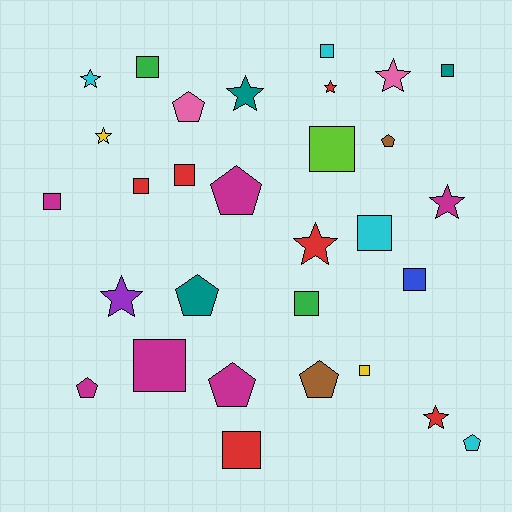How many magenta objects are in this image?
There are 6 magenta objects.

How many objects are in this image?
There are 30 objects.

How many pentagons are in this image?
There are 8 pentagons.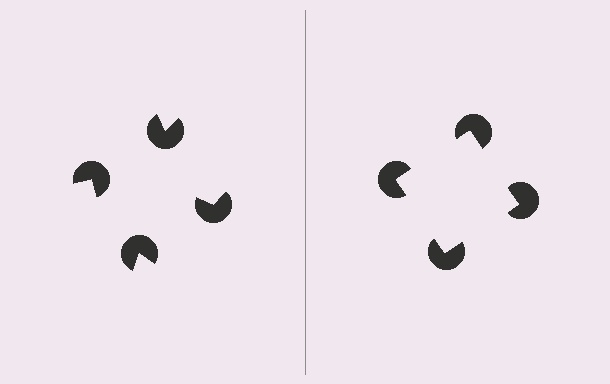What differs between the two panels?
The pac-man discs are positioned identically on both sides; only the wedge orientations differ. On the right they align to a square; on the left they are misaligned.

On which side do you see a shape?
An illusory square appears on the right side. On the left side the wedge cuts are rotated, so no coherent shape forms.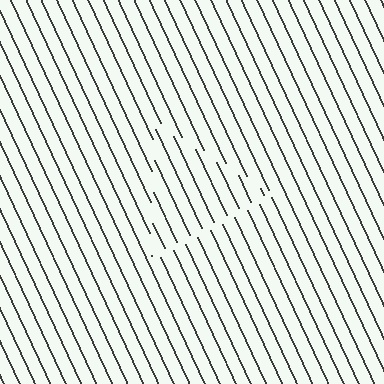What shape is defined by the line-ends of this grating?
An illusory triangle. The interior of the shape contains the same grating, shifted by half a period — the contour is defined by the phase discontinuity where line-ends from the inner and outer gratings abut.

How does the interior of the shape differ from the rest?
The interior of the shape contains the same grating, shifted by half a period — the contour is defined by the phase discontinuity where line-ends from the inner and outer gratings abut.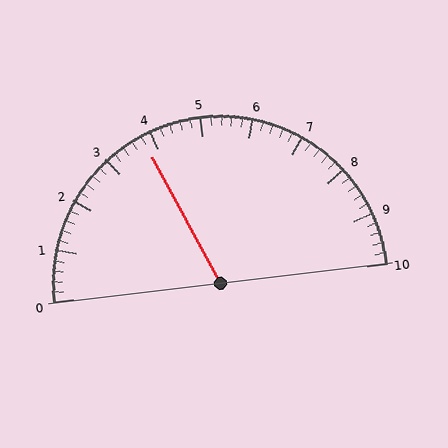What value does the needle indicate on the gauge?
The needle indicates approximately 3.8.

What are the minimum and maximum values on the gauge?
The gauge ranges from 0 to 10.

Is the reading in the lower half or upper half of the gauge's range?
The reading is in the lower half of the range (0 to 10).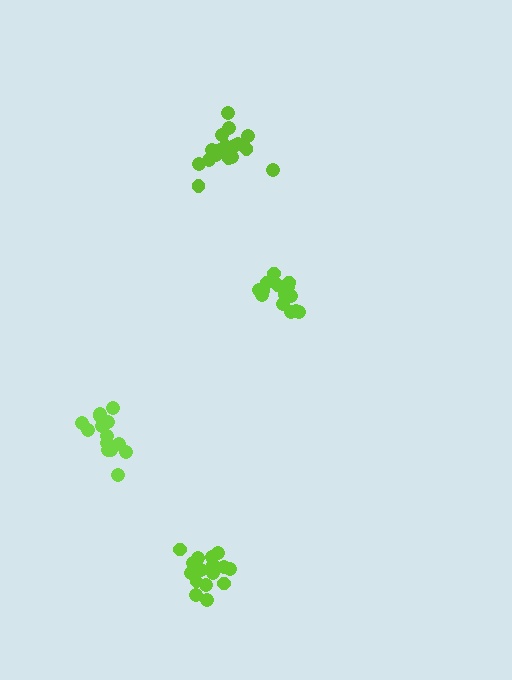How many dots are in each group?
Group 1: 16 dots, Group 2: 17 dots, Group 3: 14 dots, Group 4: 18 dots (65 total).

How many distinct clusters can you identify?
There are 4 distinct clusters.